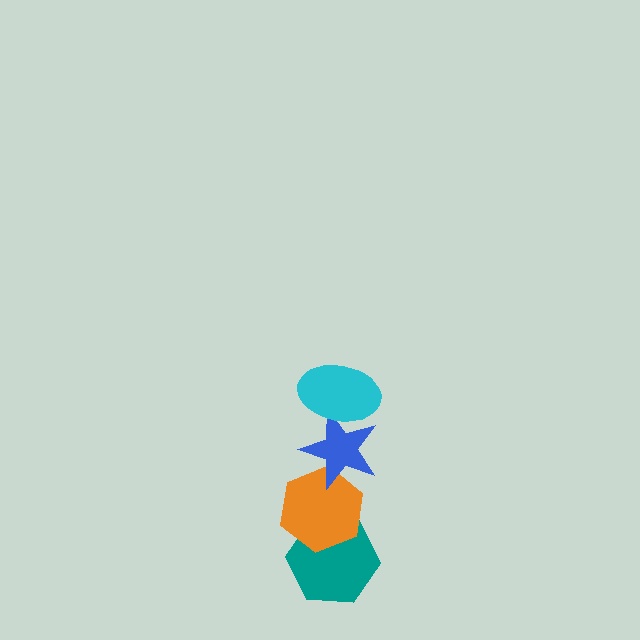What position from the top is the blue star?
The blue star is 2nd from the top.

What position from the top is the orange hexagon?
The orange hexagon is 3rd from the top.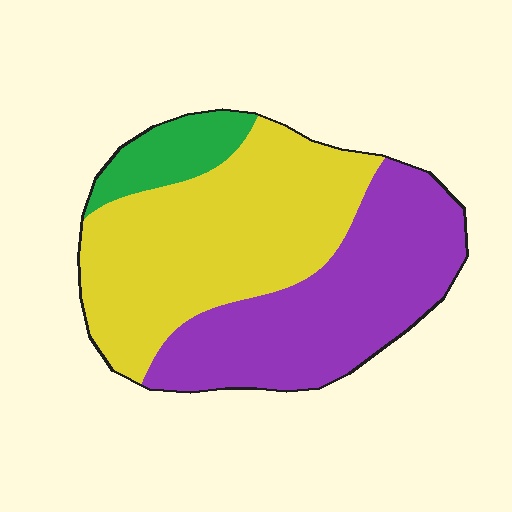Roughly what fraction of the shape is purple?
Purple takes up between a third and a half of the shape.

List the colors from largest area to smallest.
From largest to smallest: yellow, purple, green.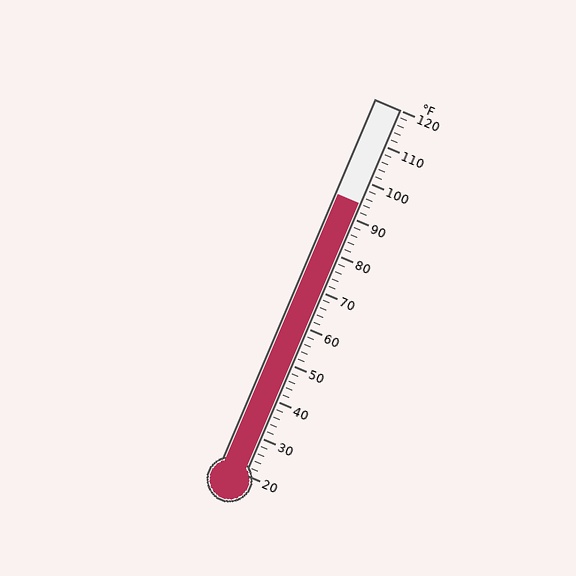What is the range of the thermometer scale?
The thermometer scale ranges from 20°F to 120°F.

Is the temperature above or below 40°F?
The temperature is above 40°F.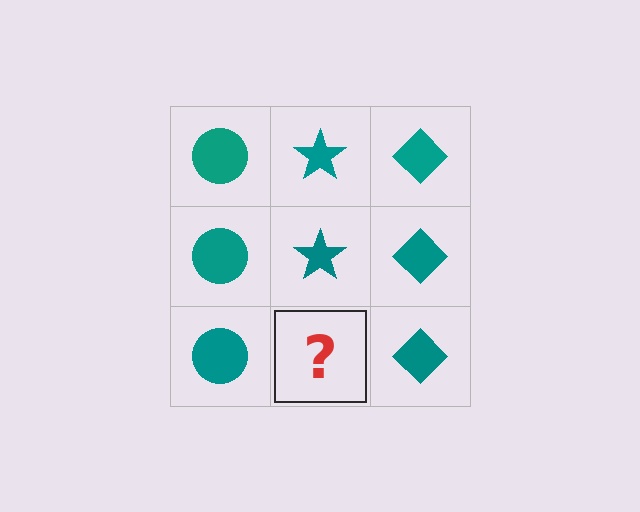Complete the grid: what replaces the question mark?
The question mark should be replaced with a teal star.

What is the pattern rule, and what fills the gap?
The rule is that each column has a consistent shape. The gap should be filled with a teal star.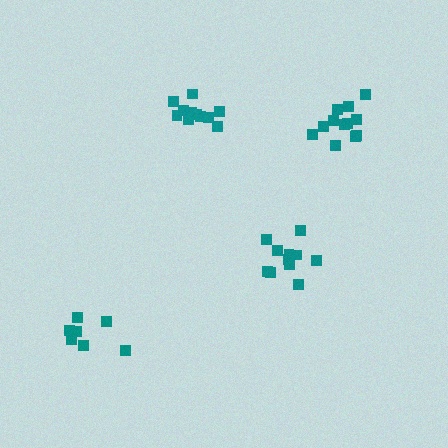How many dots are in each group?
Group 1: 11 dots, Group 2: 7 dots, Group 3: 12 dots, Group 4: 11 dots (41 total).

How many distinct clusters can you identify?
There are 4 distinct clusters.